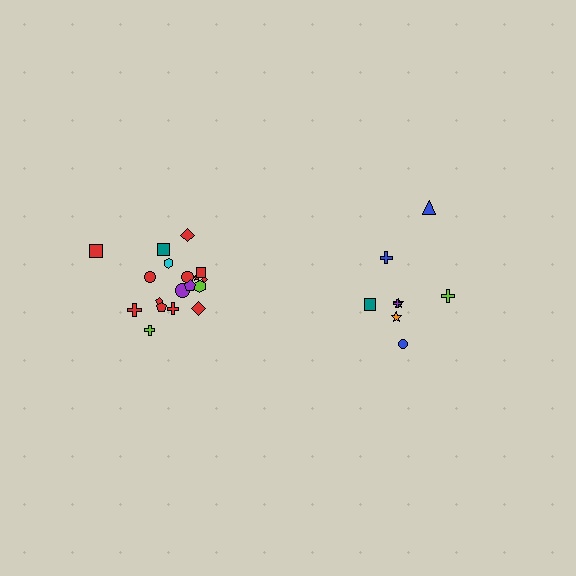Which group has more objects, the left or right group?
The left group.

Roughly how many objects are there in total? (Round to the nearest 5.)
Roughly 25 objects in total.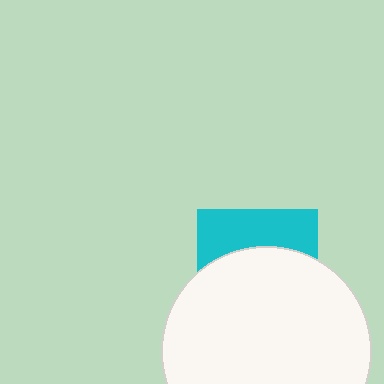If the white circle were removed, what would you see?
You would see the complete cyan square.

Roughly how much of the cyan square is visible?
A small part of it is visible (roughly 36%).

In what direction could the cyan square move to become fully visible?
The cyan square could move up. That would shift it out from behind the white circle entirely.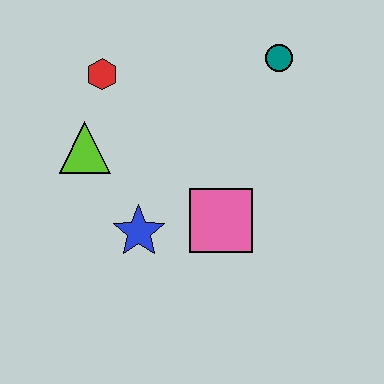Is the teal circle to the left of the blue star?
No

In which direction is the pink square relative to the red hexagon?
The pink square is below the red hexagon.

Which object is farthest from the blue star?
The teal circle is farthest from the blue star.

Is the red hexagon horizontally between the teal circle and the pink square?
No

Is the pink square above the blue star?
Yes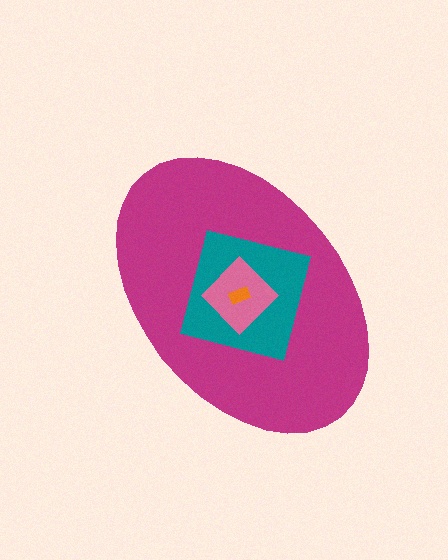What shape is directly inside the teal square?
The pink diamond.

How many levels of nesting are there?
4.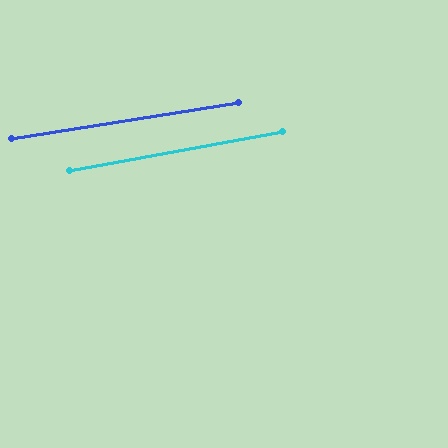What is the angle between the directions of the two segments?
Approximately 1 degree.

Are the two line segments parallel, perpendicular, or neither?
Parallel — their directions differ by only 1.2°.